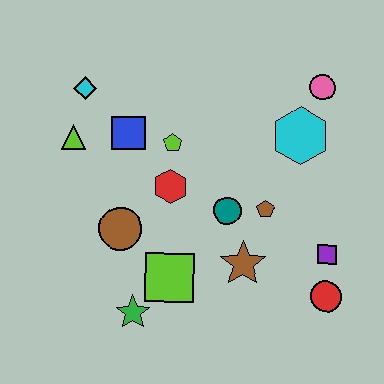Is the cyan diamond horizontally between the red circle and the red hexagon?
No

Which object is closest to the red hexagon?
The lime pentagon is closest to the red hexagon.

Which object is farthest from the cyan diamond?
The red circle is farthest from the cyan diamond.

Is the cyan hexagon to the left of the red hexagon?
No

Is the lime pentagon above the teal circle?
Yes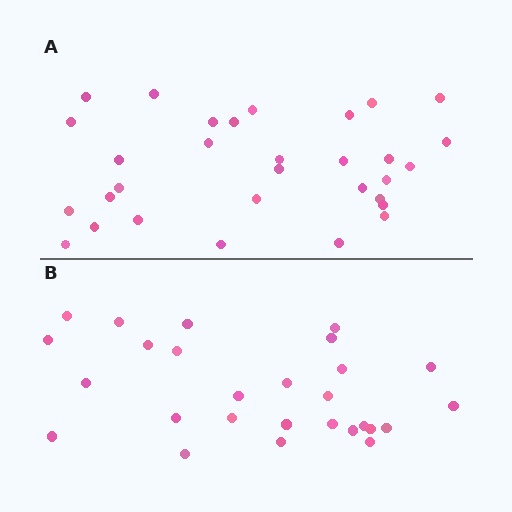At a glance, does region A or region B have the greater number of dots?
Region A (the top region) has more dots.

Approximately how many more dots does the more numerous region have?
Region A has about 4 more dots than region B.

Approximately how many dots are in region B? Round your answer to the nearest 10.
About 30 dots. (The exact count is 27, which rounds to 30.)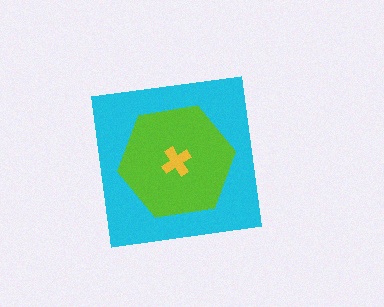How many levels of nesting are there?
3.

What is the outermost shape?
The cyan square.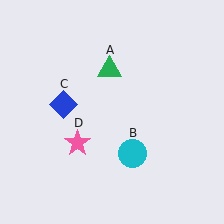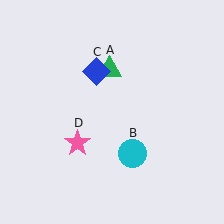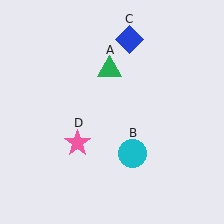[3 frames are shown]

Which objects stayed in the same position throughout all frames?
Green triangle (object A) and cyan circle (object B) and pink star (object D) remained stationary.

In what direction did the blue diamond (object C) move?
The blue diamond (object C) moved up and to the right.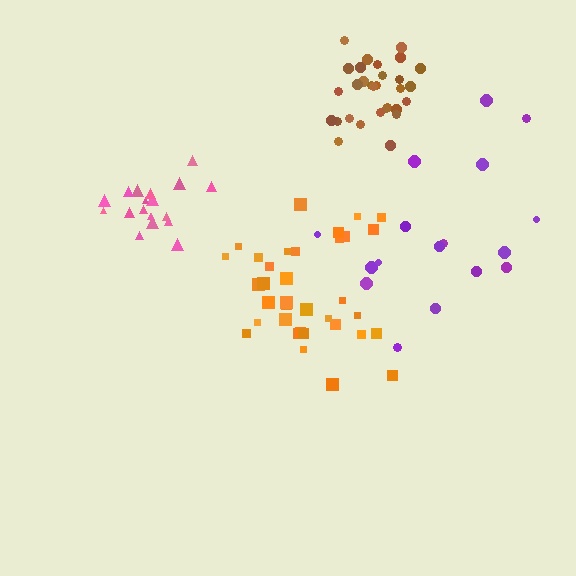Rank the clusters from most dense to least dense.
brown, pink, orange, purple.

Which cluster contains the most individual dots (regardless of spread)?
Orange (35).